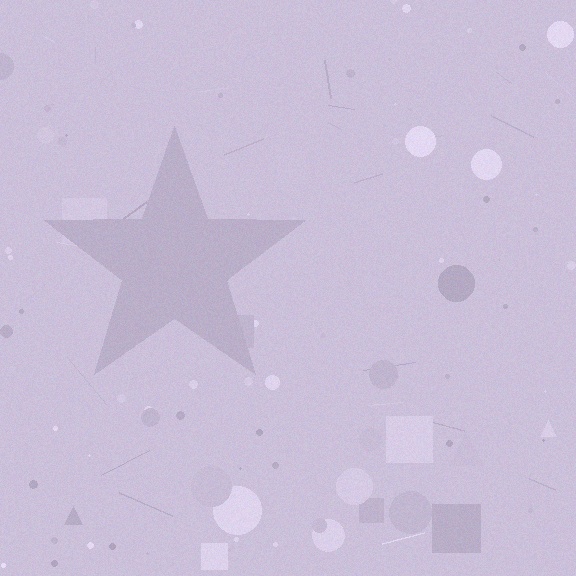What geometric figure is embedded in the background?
A star is embedded in the background.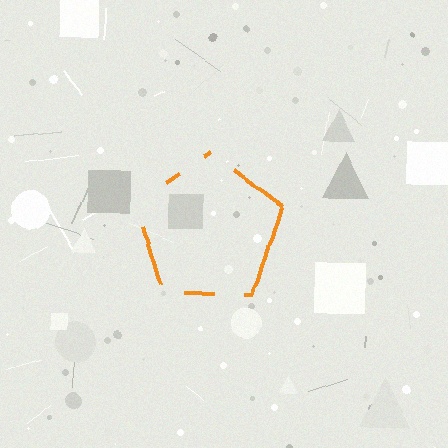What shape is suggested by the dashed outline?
The dashed outline suggests a pentagon.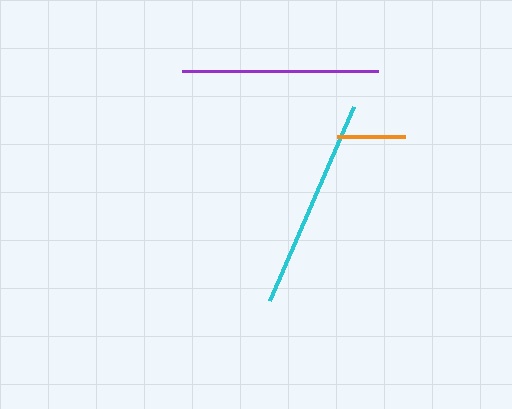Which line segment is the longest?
The cyan line is the longest at approximately 211 pixels.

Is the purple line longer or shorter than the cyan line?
The cyan line is longer than the purple line.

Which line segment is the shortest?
The orange line is the shortest at approximately 68 pixels.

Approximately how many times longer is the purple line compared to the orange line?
The purple line is approximately 2.9 times the length of the orange line.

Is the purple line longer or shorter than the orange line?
The purple line is longer than the orange line.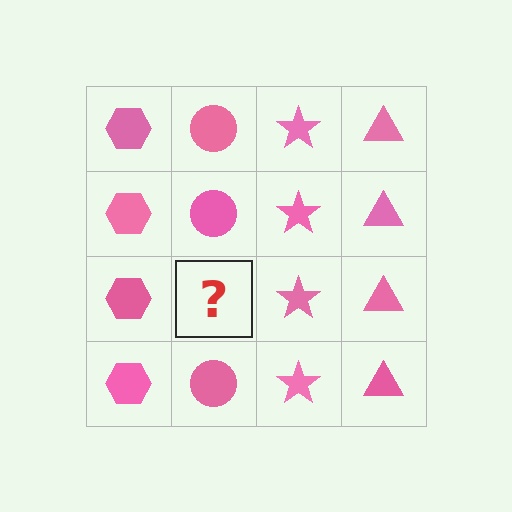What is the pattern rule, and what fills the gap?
The rule is that each column has a consistent shape. The gap should be filled with a pink circle.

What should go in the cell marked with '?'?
The missing cell should contain a pink circle.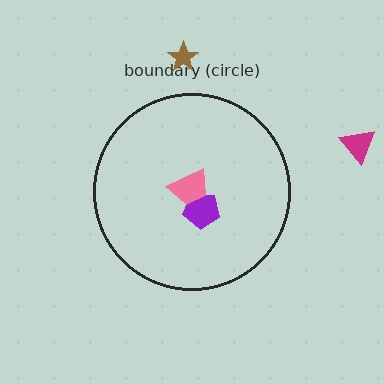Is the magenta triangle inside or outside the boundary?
Outside.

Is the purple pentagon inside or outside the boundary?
Inside.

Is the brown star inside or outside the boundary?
Outside.